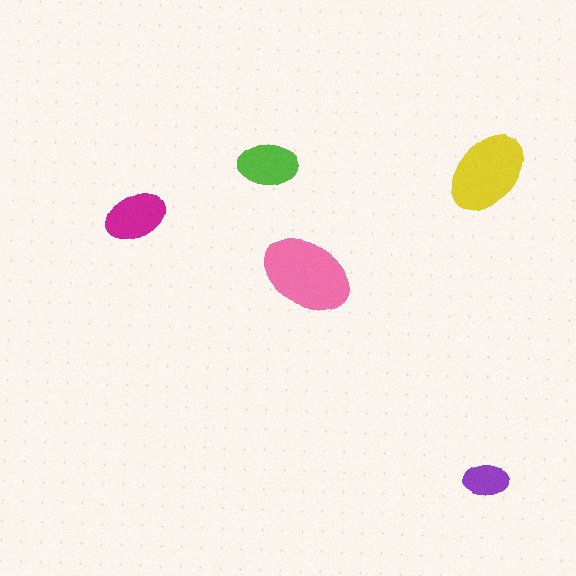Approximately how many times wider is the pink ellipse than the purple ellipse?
About 2 times wider.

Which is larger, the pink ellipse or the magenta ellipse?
The pink one.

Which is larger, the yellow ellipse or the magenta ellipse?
The yellow one.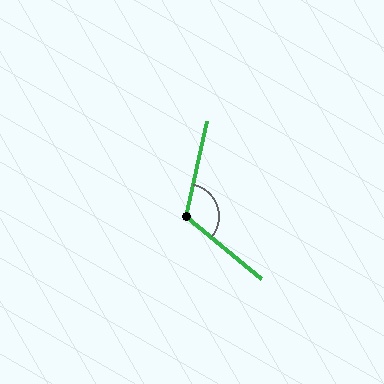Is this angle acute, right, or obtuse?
It is obtuse.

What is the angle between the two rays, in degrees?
Approximately 117 degrees.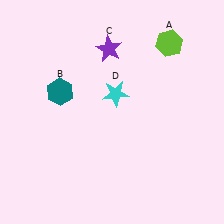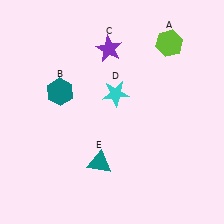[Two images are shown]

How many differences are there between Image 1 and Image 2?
There is 1 difference between the two images.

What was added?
A teal triangle (E) was added in Image 2.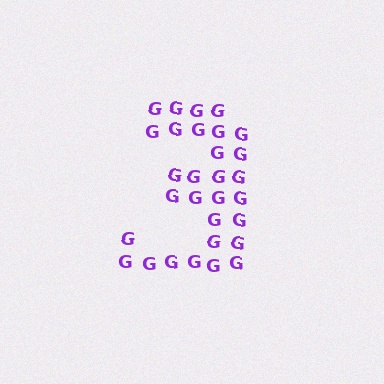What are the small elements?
The small elements are letter G's.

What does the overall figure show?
The overall figure shows the digit 3.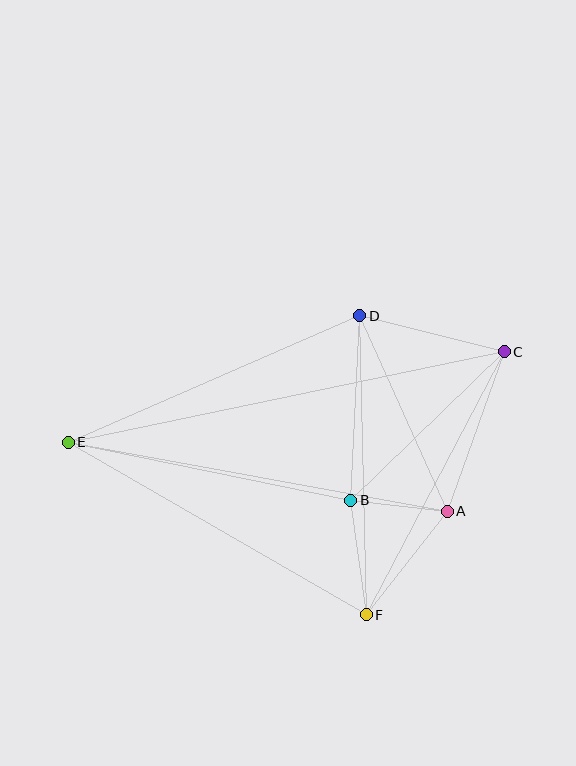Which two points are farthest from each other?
Points C and E are farthest from each other.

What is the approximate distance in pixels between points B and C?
The distance between B and C is approximately 214 pixels.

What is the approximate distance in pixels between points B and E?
The distance between B and E is approximately 289 pixels.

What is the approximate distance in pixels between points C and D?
The distance between C and D is approximately 149 pixels.